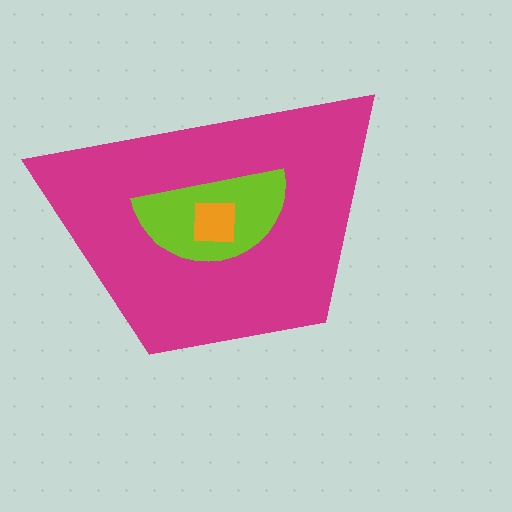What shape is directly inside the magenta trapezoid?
The lime semicircle.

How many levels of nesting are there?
3.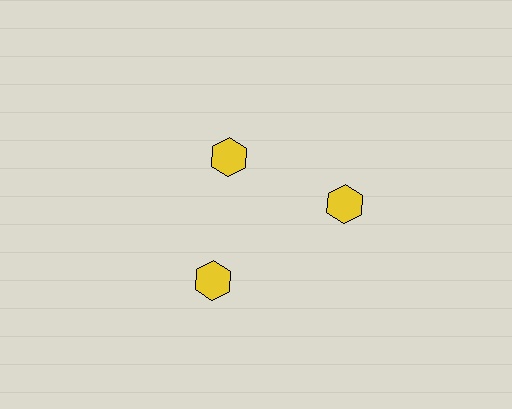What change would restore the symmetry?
The symmetry would be restored by moving it outward, back onto the ring so that all 3 hexagons sit at equal angles and equal distance from the center.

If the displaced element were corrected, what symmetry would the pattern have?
It would have 3-fold rotational symmetry — the pattern would map onto itself every 120 degrees.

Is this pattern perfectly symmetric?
No. The 3 yellow hexagons are arranged in a ring, but one element near the 11 o'clock position is pulled inward toward the center, breaking the 3-fold rotational symmetry.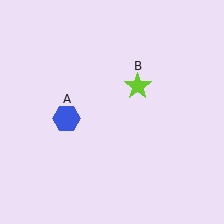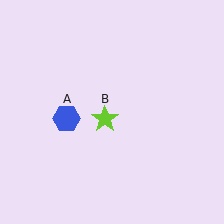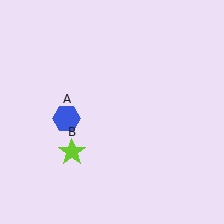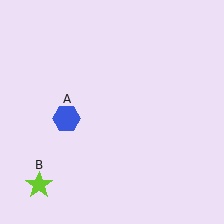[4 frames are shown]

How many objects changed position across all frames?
1 object changed position: lime star (object B).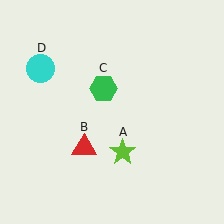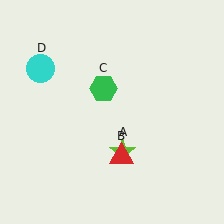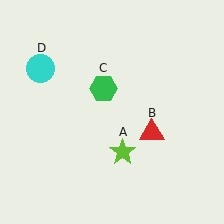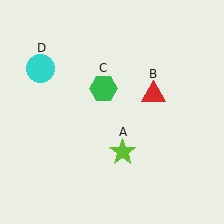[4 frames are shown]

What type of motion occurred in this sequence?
The red triangle (object B) rotated counterclockwise around the center of the scene.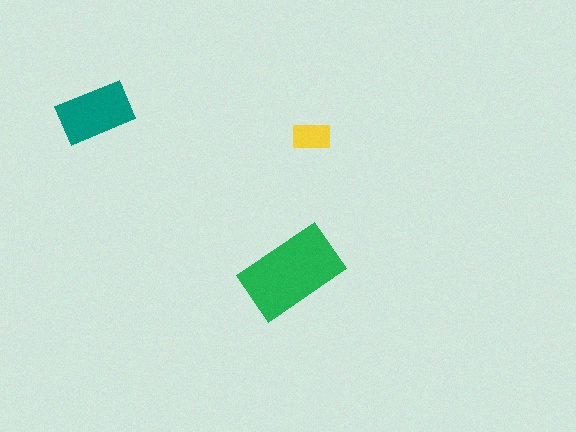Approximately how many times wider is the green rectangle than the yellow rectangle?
About 2.5 times wider.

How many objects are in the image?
There are 3 objects in the image.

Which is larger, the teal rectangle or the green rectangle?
The green one.